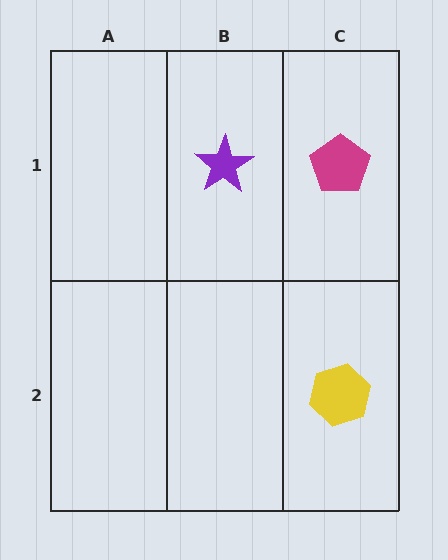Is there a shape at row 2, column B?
No, that cell is empty.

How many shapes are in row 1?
2 shapes.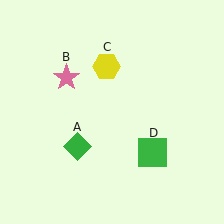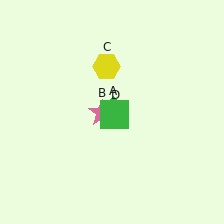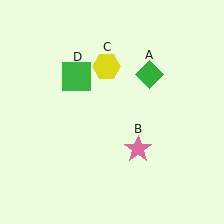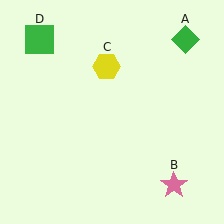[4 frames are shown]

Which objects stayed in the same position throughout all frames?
Yellow hexagon (object C) remained stationary.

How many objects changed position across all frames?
3 objects changed position: green diamond (object A), pink star (object B), green square (object D).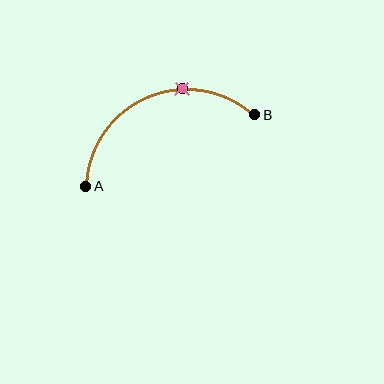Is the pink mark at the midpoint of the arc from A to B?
No. The pink mark lies on the arc but is closer to endpoint B. The arc midpoint would be at the point on the curve equidistant along the arc from both A and B.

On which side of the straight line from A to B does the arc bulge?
The arc bulges above the straight line connecting A and B.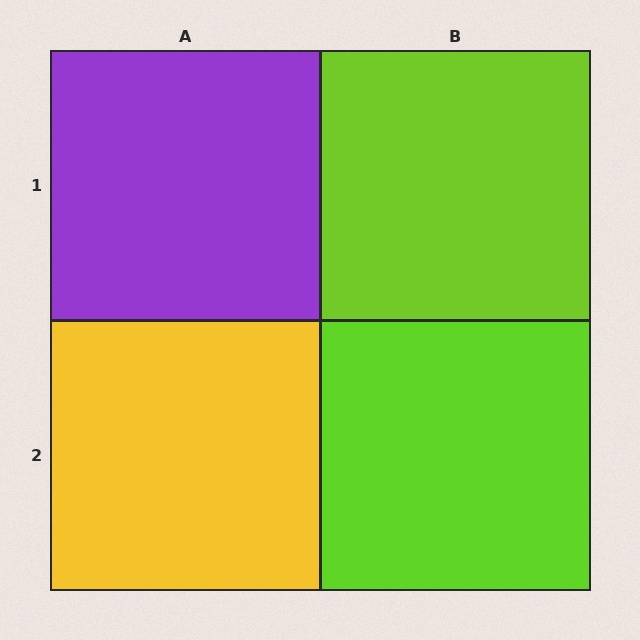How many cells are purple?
1 cell is purple.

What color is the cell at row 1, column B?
Lime.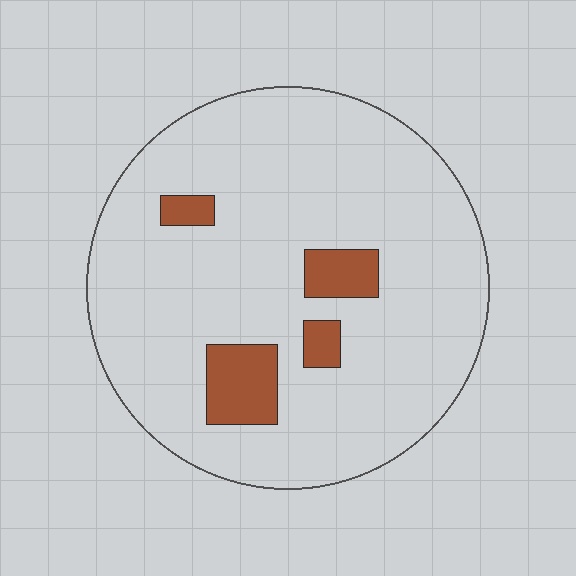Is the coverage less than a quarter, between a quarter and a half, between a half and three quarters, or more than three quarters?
Less than a quarter.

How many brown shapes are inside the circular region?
4.